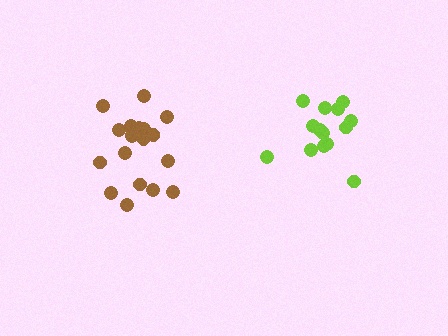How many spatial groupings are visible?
There are 2 spatial groupings.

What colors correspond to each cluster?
The clusters are colored: brown, lime.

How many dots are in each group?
Group 1: 19 dots, Group 2: 14 dots (33 total).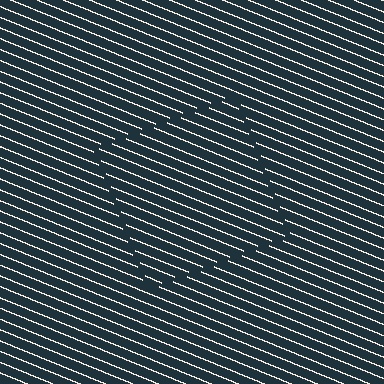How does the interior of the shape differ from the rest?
The interior of the shape contains the same grating, shifted by half a period — the contour is defined by the phase discontinuity where line-ends from the inner and outer gratings abut.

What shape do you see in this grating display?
An illusory square. The interior of the shape contains the same grating, shifted by half a period — the contour is defined by the phase discontinuity where line-ends from the inner and outer gratings abut.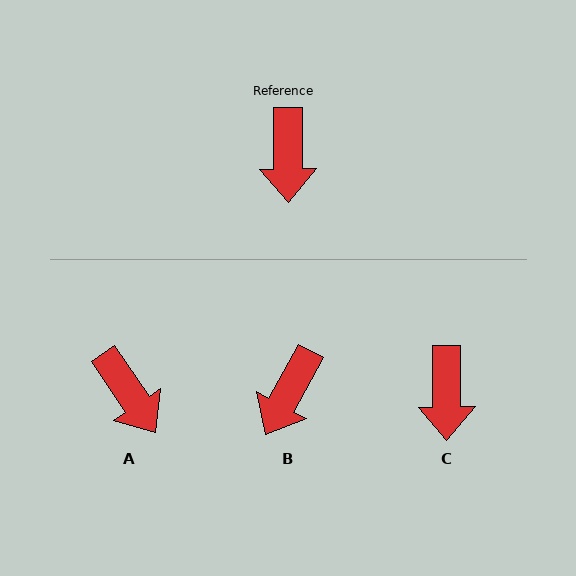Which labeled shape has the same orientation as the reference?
C.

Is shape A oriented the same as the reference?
No, it is off by about 34 degrees.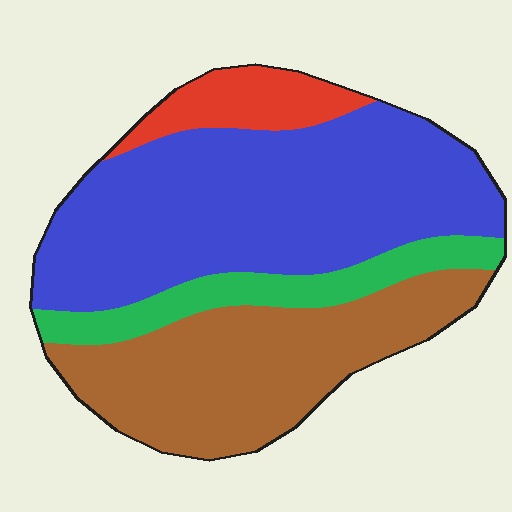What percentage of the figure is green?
Green takes up less than a quarter of the figure.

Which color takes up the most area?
Blue, at roughly 50%.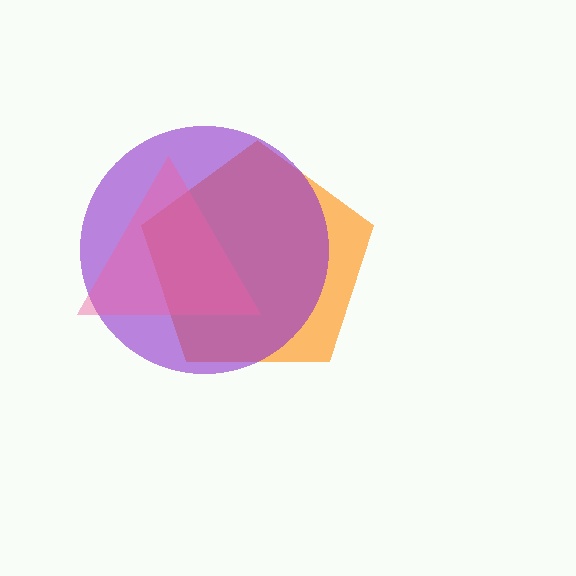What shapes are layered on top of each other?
The layered shapes are: an orange pentagon, a purple circle, a pink triangle.